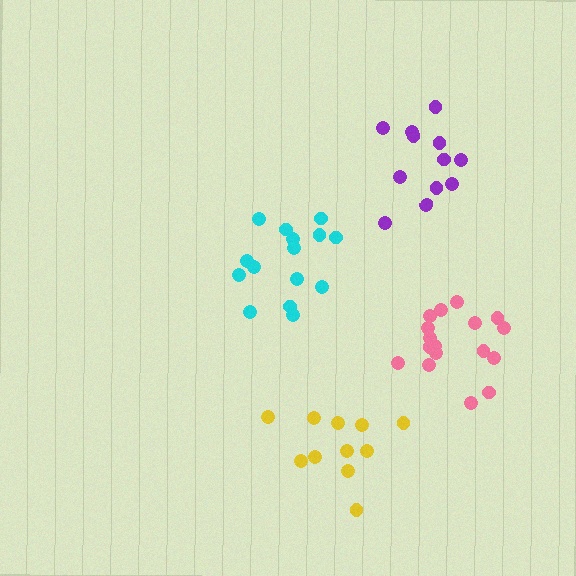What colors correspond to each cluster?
The clusters are colored: pink, yellow, cyan, purple.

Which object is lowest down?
The yellow cluster is bottommost.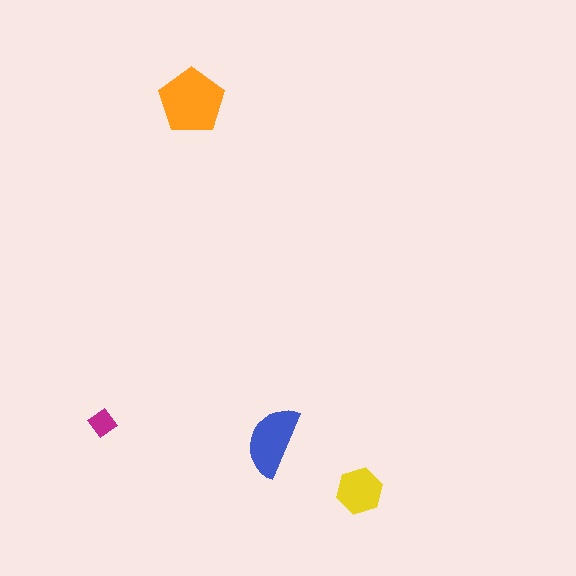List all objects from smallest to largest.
The magenta diamond, the yellow hexagon, the blue semicircle, the orange pentagon.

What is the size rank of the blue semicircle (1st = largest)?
2nd.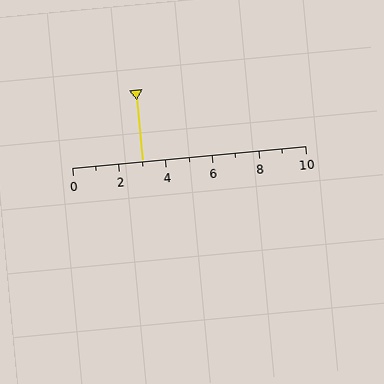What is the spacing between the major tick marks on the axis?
The major ticks are spaced 2 apart.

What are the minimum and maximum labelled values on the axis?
The axis runs from 0 to 10.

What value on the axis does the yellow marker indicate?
The marker indicates approximately 3.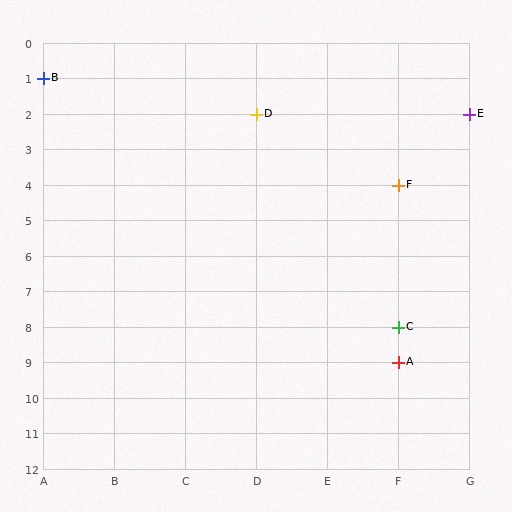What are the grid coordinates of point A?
Point A is at grid coordinates (F, 9).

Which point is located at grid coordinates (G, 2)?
Point E is at (G, 2).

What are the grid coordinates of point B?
Point B is at grid coordinates (A, 1).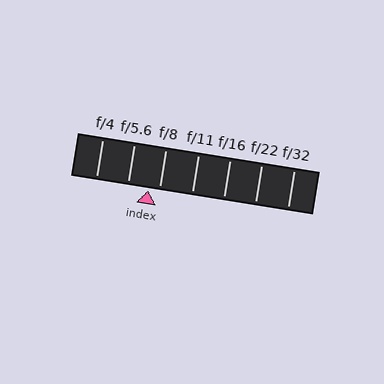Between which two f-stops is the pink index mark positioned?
The index mark is between f/5.6 and f/8.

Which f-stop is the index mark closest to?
The index mark is closest to f/8.